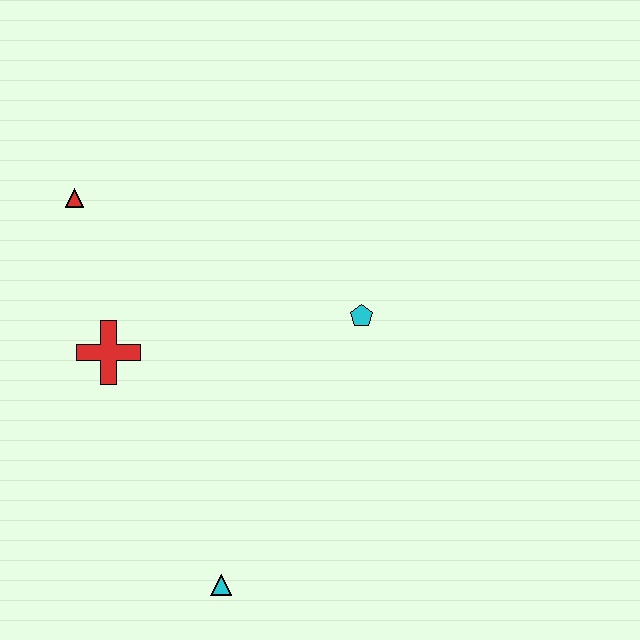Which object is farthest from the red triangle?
The cyan triangle is farthest from the red triangle.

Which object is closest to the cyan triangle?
The red cross is closest to the cyan triangle.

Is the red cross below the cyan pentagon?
Yes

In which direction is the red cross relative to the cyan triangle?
The red cross is above the cyan triangle.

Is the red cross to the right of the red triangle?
Yes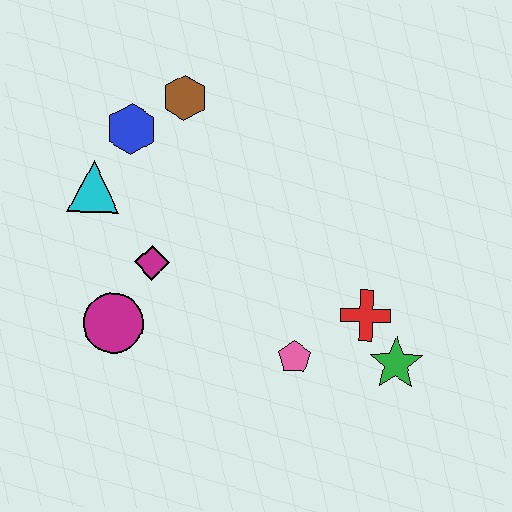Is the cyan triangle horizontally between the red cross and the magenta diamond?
No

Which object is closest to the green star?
The red cross is closest to the green star.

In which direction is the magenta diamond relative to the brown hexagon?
The magenta diamond is below the brown hexagon.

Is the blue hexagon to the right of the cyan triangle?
Yes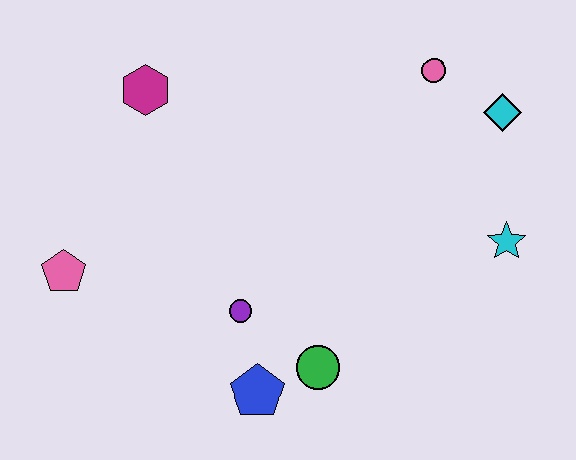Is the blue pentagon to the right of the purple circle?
Yes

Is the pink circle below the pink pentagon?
No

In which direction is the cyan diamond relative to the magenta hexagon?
The cyan diamond is to the right of the magenta hexagon.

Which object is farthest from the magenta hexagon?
The cyan star is farthest from the magenta hexagon.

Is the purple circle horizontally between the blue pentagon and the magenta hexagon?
Yes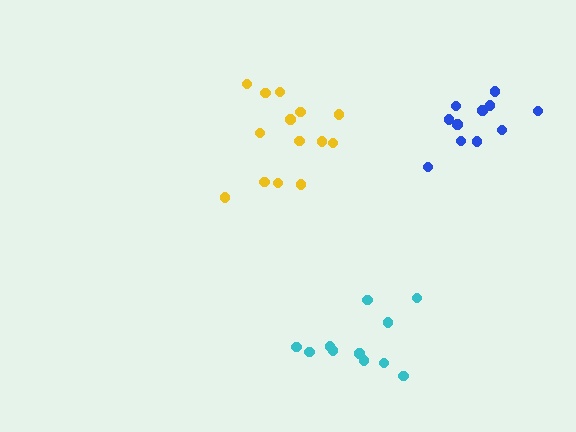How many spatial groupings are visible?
There are 3 spatial groupings.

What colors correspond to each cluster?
The clusters are colored: cyan, yellow, blue.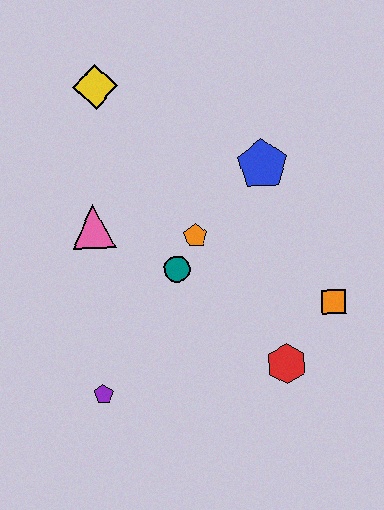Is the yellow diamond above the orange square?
Yes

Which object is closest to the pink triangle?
The teal circle is closest to the pink triangle.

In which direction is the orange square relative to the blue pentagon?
The orange square is below the blue pentagon.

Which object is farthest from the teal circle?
The yellow diamond is farthest from the teal circle.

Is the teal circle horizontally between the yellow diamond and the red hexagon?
Yes